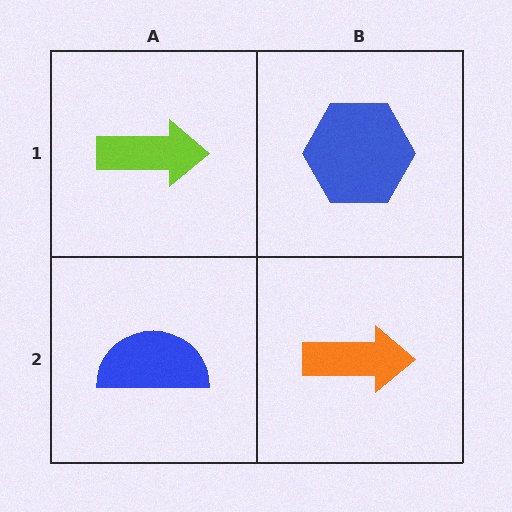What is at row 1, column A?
A lime arrow.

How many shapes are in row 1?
2 shapes.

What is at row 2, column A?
A blue semicircle.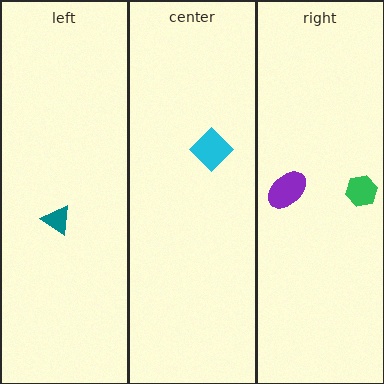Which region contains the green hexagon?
The right region.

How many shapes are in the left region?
1.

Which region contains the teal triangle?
The left region.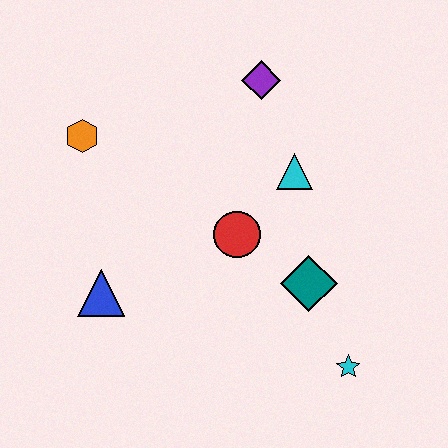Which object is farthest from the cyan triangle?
The blue triangle is farthest from the cyan triangle.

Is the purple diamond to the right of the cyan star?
No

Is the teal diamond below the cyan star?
No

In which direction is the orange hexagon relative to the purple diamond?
The orange hexagon is to the left of the purple diamond.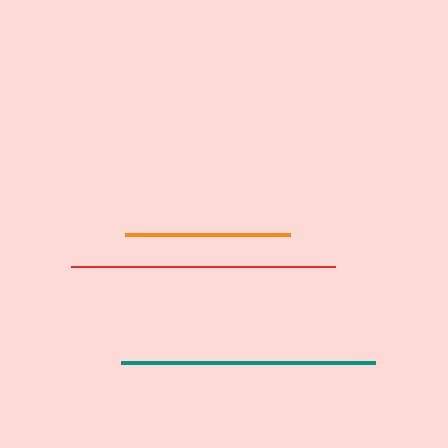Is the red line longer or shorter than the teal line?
The red line is longer than the teal line.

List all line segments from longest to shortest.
From longest to shortest: red, teal, orange.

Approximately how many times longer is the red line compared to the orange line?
The red line is approximately 1.6 times the length of the orange line.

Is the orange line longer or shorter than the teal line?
The teal line is longer than the orange line.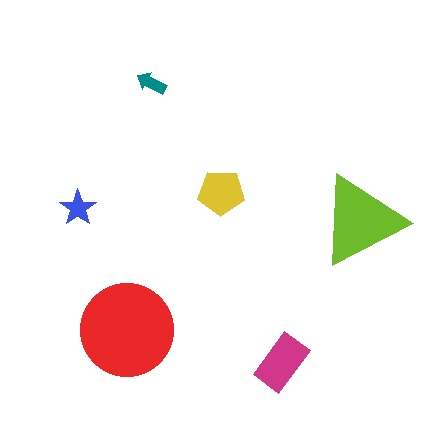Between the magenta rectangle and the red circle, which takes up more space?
The red circle.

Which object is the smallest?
The teal arrow.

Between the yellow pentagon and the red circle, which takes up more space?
The red circle.